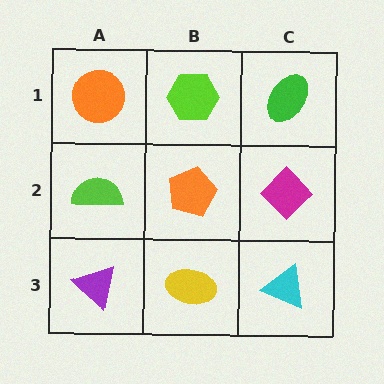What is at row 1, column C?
A green ellipse.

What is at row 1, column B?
A lime hexagon.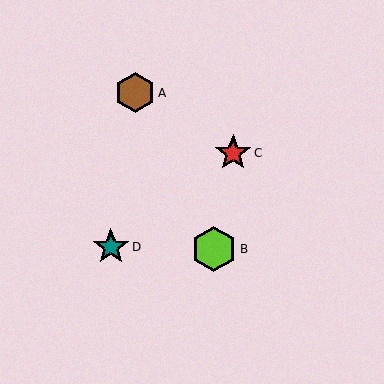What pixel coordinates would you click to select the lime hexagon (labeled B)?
Click at (214, 249) to select the lime hexagon B.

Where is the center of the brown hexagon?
The center of the brown hexagon is at (135, 93).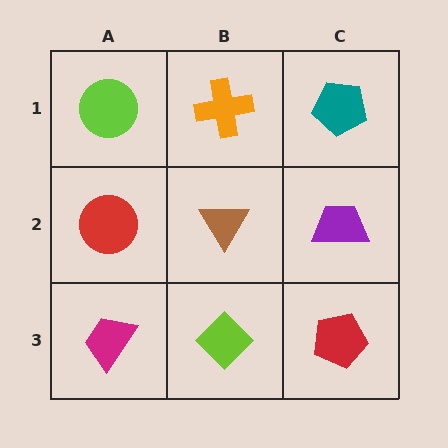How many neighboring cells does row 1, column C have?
2.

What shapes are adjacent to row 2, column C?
A teal pentagon (row 1, column C), a red pentagon (row 3, column C), a brown triangle (row 2, column B).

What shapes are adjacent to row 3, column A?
A red circle (row 2, column A), a lime diamond (row 3, column B).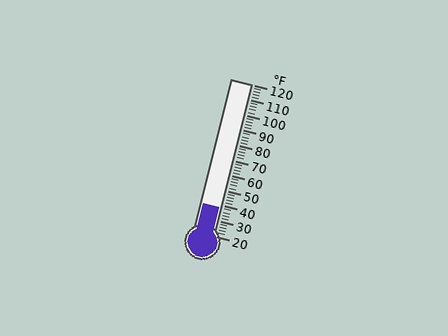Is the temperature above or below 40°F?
The temperature is below 40°F.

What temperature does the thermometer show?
The thermometer shows approximately 38°F.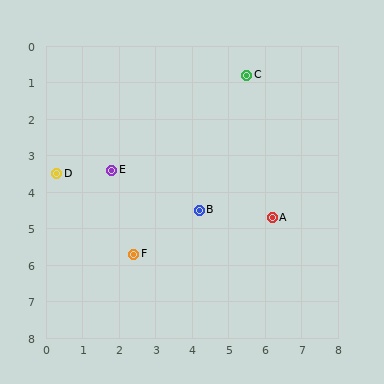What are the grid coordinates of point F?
Point F is at approximately (2.4, 5.7).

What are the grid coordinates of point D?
Point D is at approximately (0.3, 3.5).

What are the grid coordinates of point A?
Point A is at approximately (6.2, 4.7).